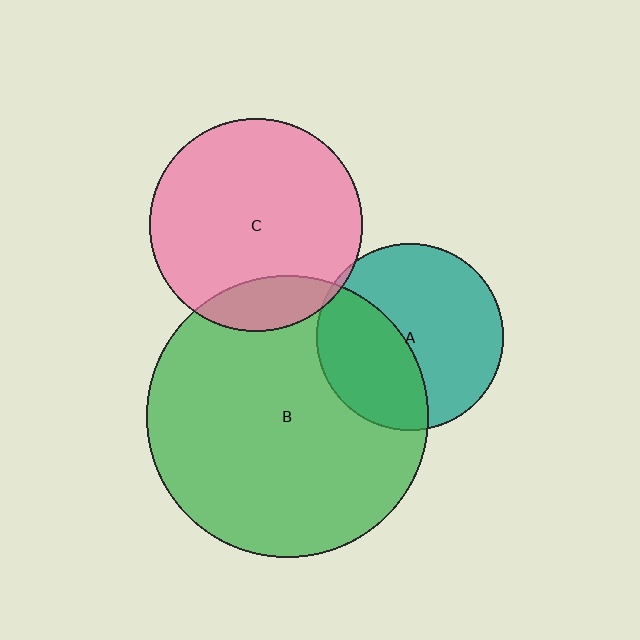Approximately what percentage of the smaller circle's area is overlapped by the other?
Approximately 15%.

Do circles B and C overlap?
Yes.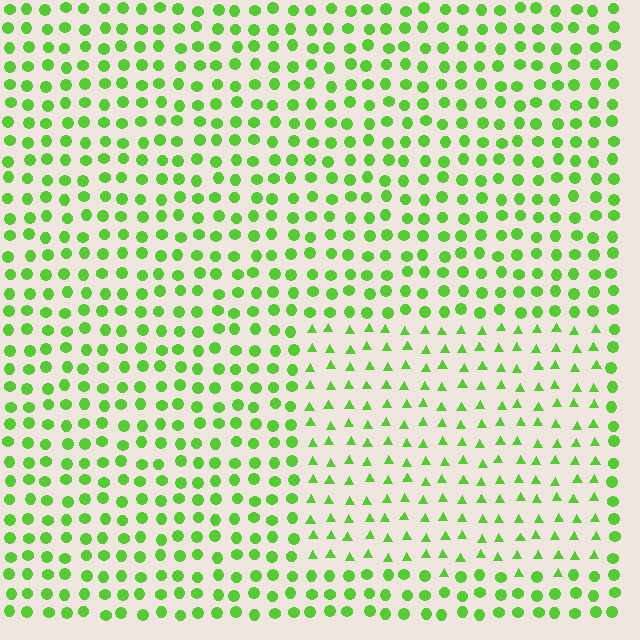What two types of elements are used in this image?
The image uses triangles inside the rectangle region and circles outside it.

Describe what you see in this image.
The image is filled with small lime elements arranged in a uniform grid. A rectangle-shaped region contains triangles, while the surrounding area contains circles. The boundary is defined purely by the change in element shape.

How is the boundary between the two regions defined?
The boundary is defined by a change in element shape: triangles inside vs. circles outside. All elements share the same color and spacing.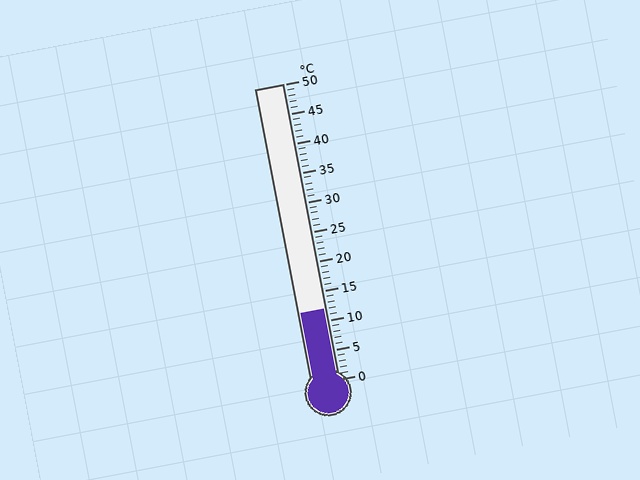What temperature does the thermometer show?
The thermometer shows approximately 12°C.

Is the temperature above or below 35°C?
The temperature is below 35°C.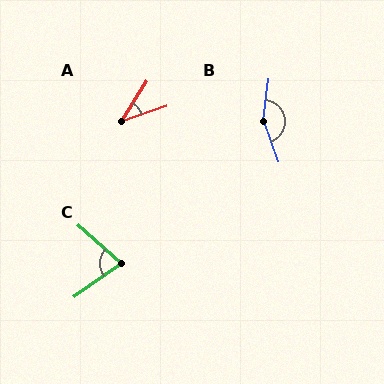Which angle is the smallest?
A, at approximately 39 degrees.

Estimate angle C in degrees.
Approximately 77 degrees.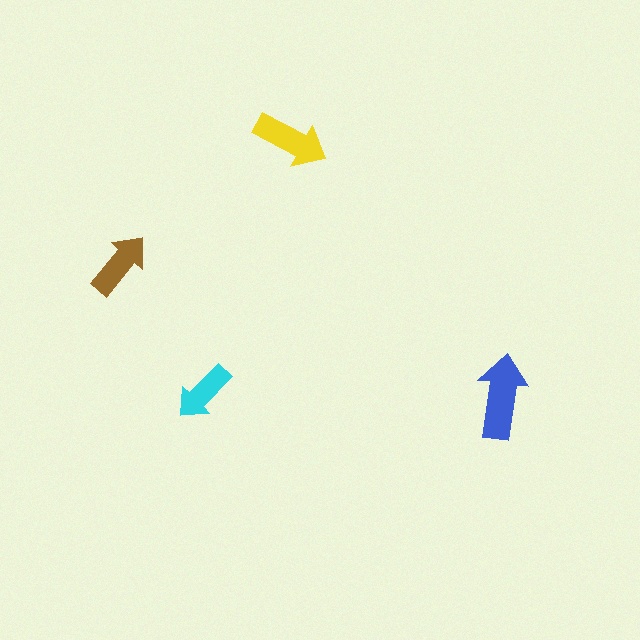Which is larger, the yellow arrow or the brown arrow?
The yellow one.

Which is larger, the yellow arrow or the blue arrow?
The blue one.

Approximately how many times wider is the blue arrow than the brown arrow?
About 1.5 times wider.